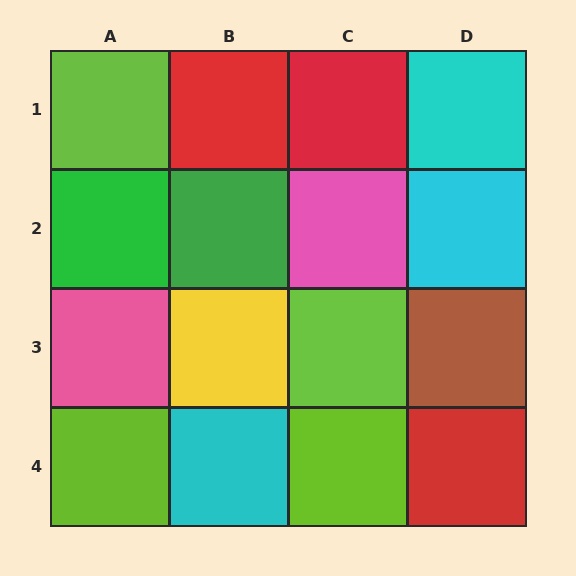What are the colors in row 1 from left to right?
Lime, red, red, cyan.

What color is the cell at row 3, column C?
Lime.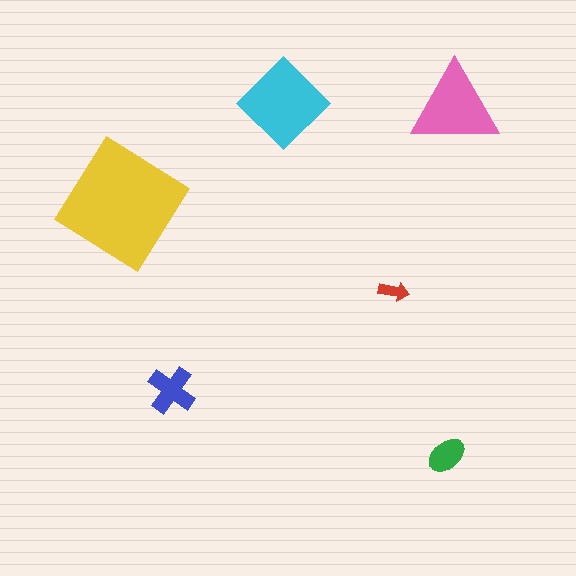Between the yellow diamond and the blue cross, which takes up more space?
The yellow diamond.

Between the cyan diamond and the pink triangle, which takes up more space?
The cyan diamond.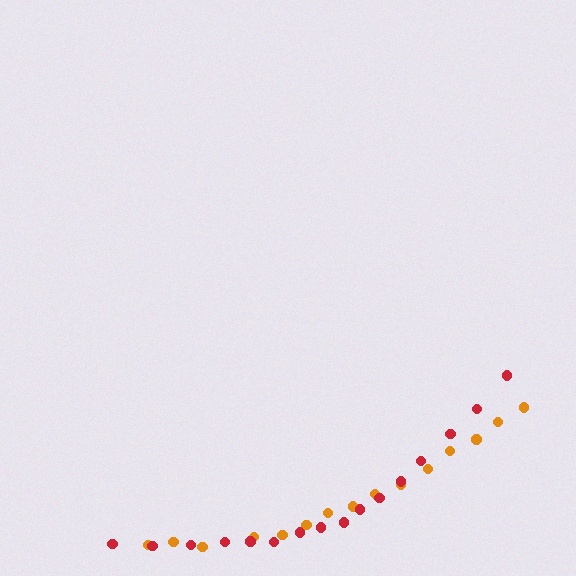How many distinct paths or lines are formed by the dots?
There are 2 distinct paths.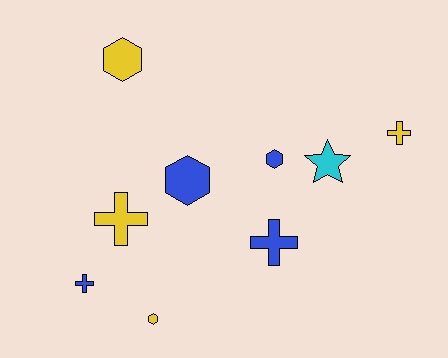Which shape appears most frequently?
Hexagon, with 4 objects.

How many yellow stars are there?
There are no yellow stars.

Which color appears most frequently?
Blue, with 4 objects.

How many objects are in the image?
There are 9 objects.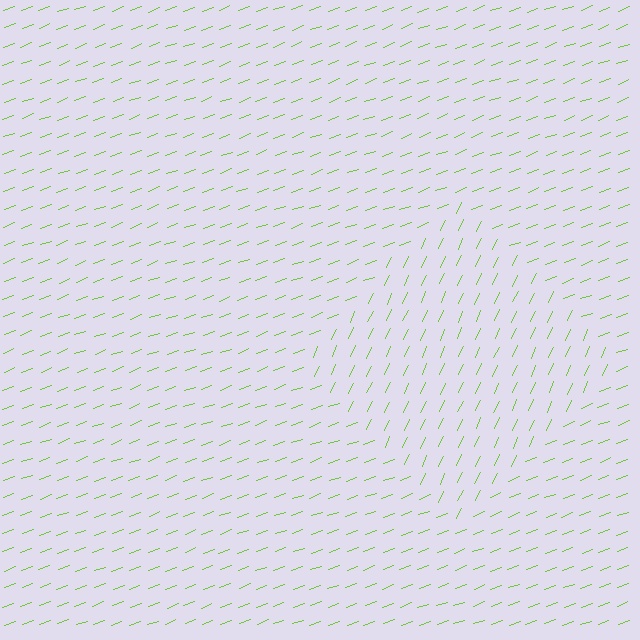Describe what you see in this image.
The image is filled with small lime line segments. A diamond region in the image has lines oriented differently from the surrounding lines, creating a visible texture boundary.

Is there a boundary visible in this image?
Yes, there is a texture boundary formed by a change in line orientation.